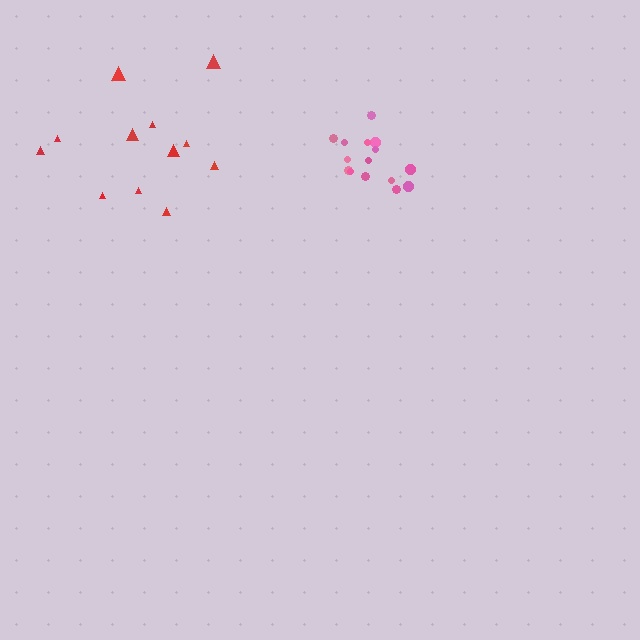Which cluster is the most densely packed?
Pink.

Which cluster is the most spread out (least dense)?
Red.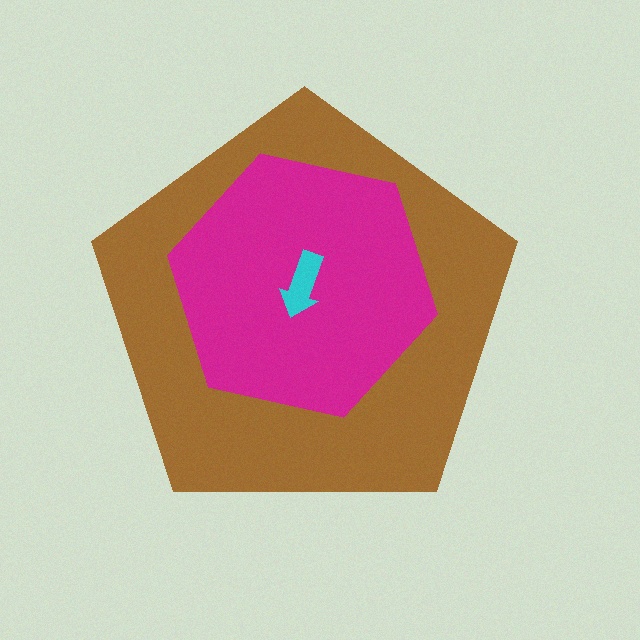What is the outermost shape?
The brown pentagon.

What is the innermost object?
The cyan arrow.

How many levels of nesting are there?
3.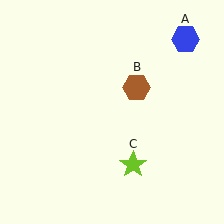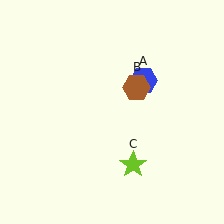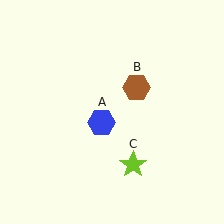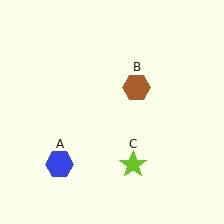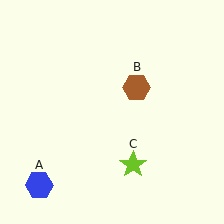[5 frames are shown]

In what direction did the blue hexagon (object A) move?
The blue hexagon (object A) moved down and to the left.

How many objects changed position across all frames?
1 object changed position: blue hexagon (object A).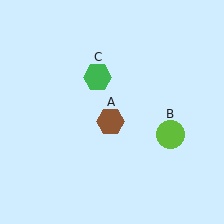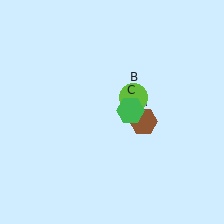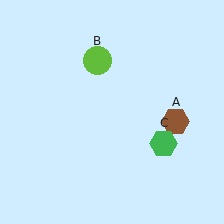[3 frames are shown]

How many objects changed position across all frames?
3 objects changed position: brown hexagon (object A), lime circle (object B), green hexagon (object C).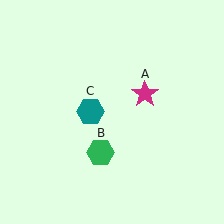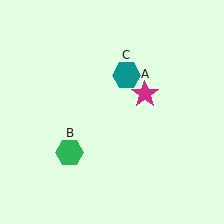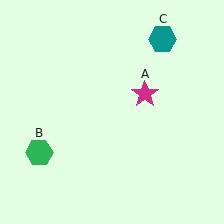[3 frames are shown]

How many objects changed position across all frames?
2 objects changed position: green hexagon (object B), teal hexagon (object C).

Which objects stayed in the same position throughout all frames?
Magenta star (object A) remained stationary.